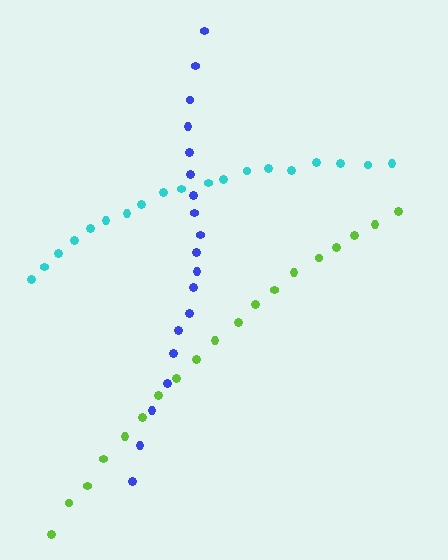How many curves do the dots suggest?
There are 3 distinct paths.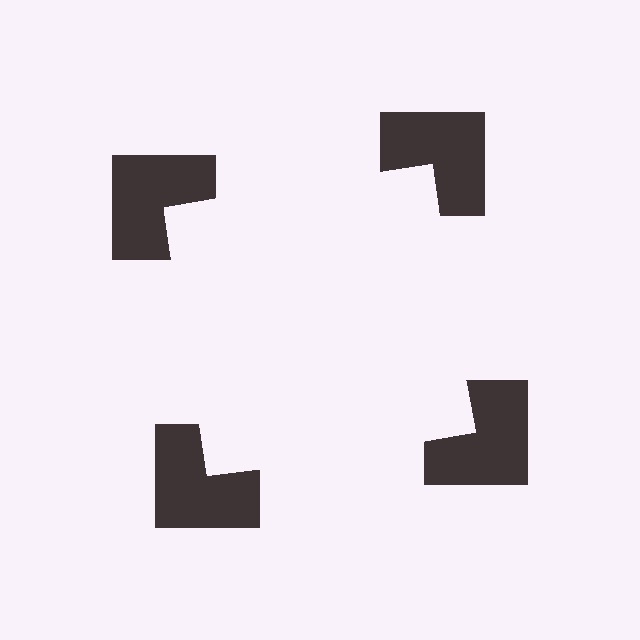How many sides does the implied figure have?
4 sides.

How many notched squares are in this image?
There are 4 — one at each vertex of the illusory square.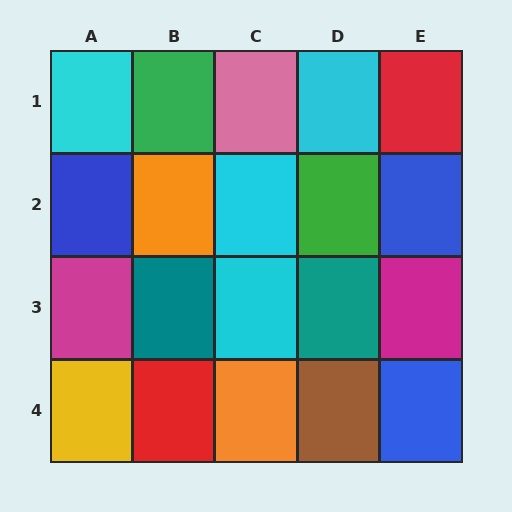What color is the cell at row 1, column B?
Green.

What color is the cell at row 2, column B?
Orange.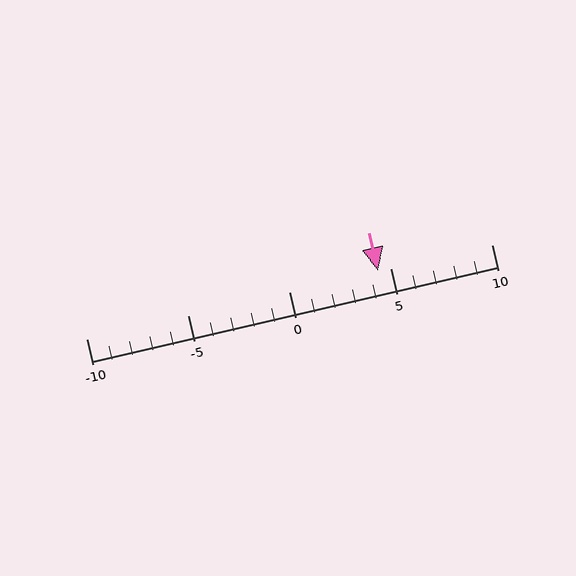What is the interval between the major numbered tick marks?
The major tick marks are spaced 5 units apart.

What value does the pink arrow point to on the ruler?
The pink arrow points to approximately 4.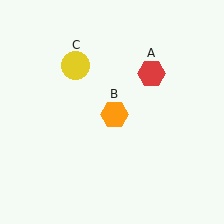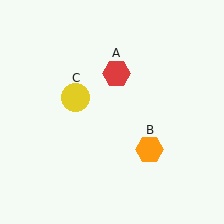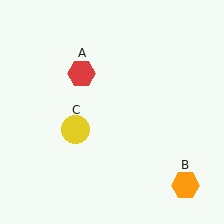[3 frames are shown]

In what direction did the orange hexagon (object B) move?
The orange hexagon (object B) moved down and to the right.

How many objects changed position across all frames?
3 objects changed position: red hexagon (object A), orange hexagon (object B), yellow circle (object C).